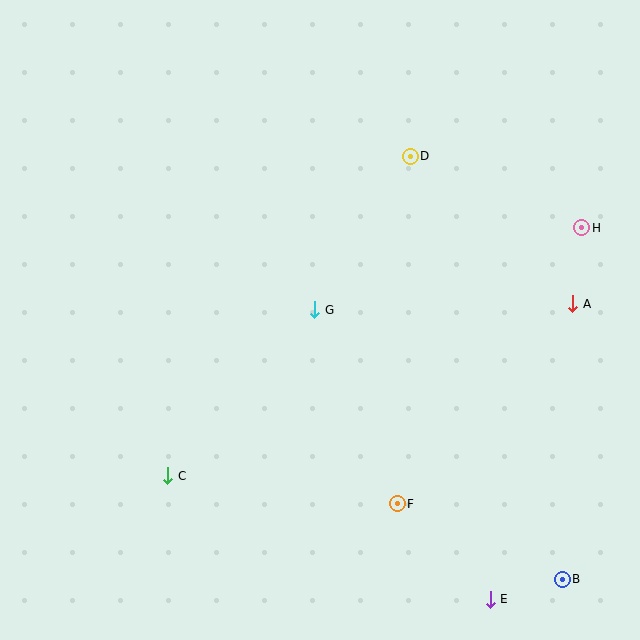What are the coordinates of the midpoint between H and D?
The midpoint between H and D is at (496, 192).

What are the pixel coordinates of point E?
Point E is at (490, 599).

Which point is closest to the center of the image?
Point G at (315, 310) is closest to the center.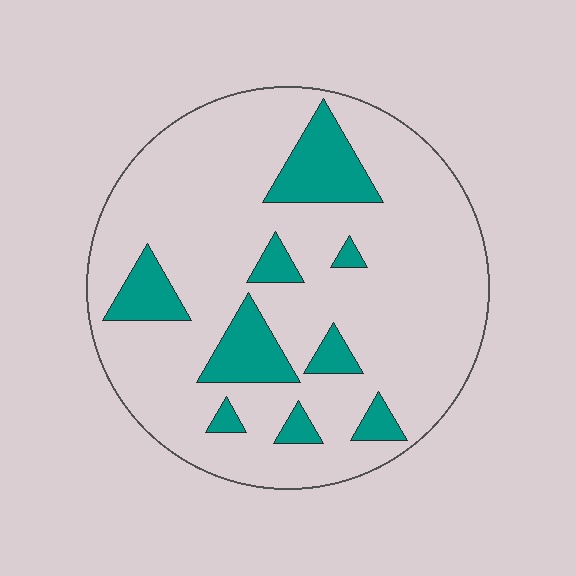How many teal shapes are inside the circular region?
9.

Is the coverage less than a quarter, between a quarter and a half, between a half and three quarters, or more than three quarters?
Less than a quarter.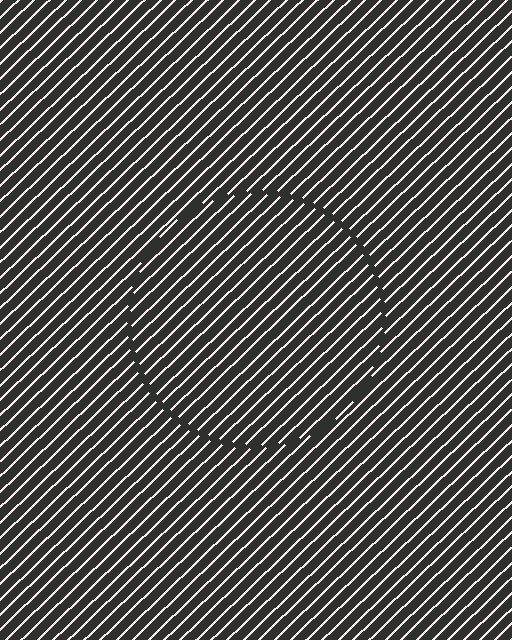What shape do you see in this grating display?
An illusory circle. The interior of the shape contains the same grating, shifted by half a period — the contour is defined by the phase discontinuity where line-ends from the inner and outer gratings abut.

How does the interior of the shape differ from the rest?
The interior of the shape contains the same grating, shifted by half a period — the contour is defined by the phase discontinuity where line-ends from the inner and outer gratings abut.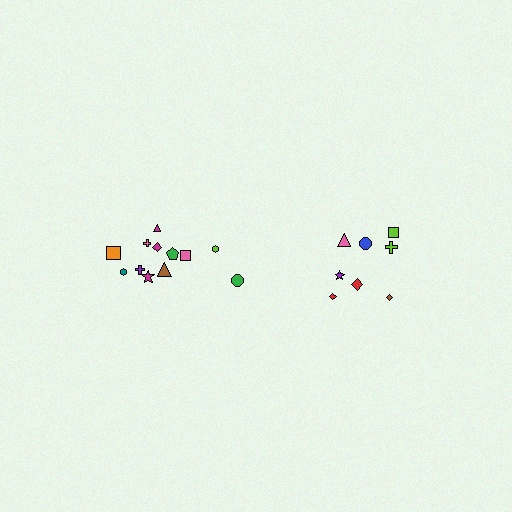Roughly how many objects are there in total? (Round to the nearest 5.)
Roughly 20 objects in total.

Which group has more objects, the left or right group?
The left group.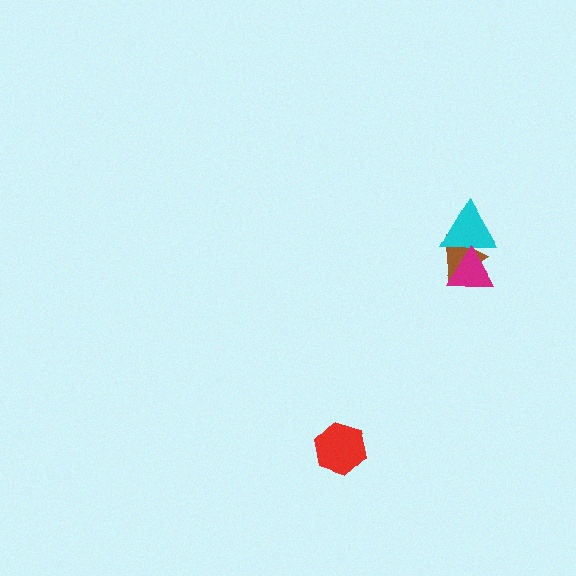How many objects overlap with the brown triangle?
2 objects overlap with the brown triangle.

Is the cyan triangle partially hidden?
Yes, it is partially covered by another shape.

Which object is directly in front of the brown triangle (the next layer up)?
The cyan triangle is directly in front of the brown triangle.